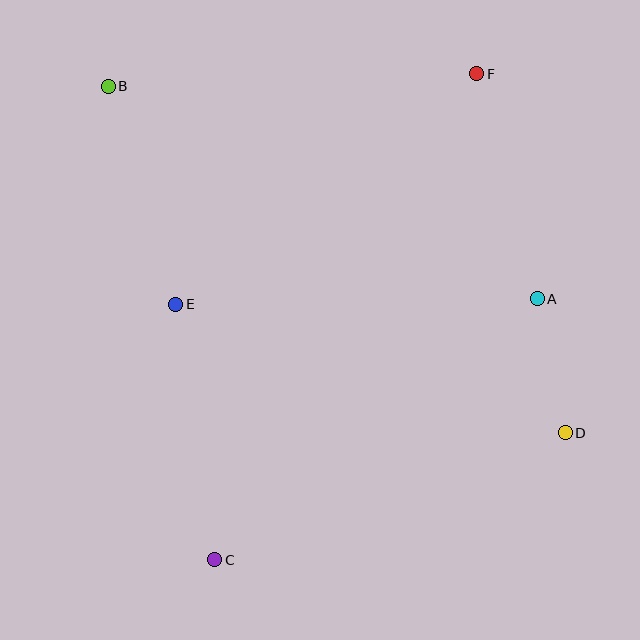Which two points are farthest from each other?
Points B and D are farthest from each other.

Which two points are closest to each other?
Points A and D are closest to each other.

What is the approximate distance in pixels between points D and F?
The distance between D and F is approximately 370 pixels.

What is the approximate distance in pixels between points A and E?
The distance between A and E is approximately 362 pixels.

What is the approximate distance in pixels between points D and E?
The distance between D and E is approximately 410 pixels.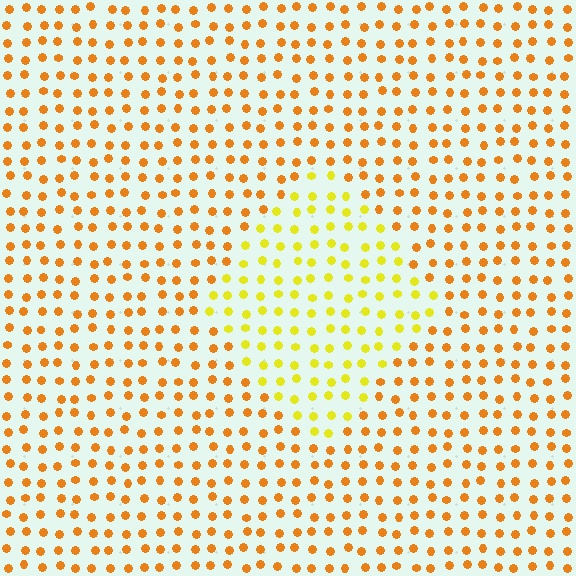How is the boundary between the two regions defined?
The boundary is defined purely by a slight shift in hue (about 31 degrees). Spacing, size, and orientation are identical on both sides.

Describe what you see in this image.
The image is filled with small orange elements in a uniform arrangement. A diamond-shaped region is visible where the elements are tinted to a slightly different hue, forming a subtle color boundary.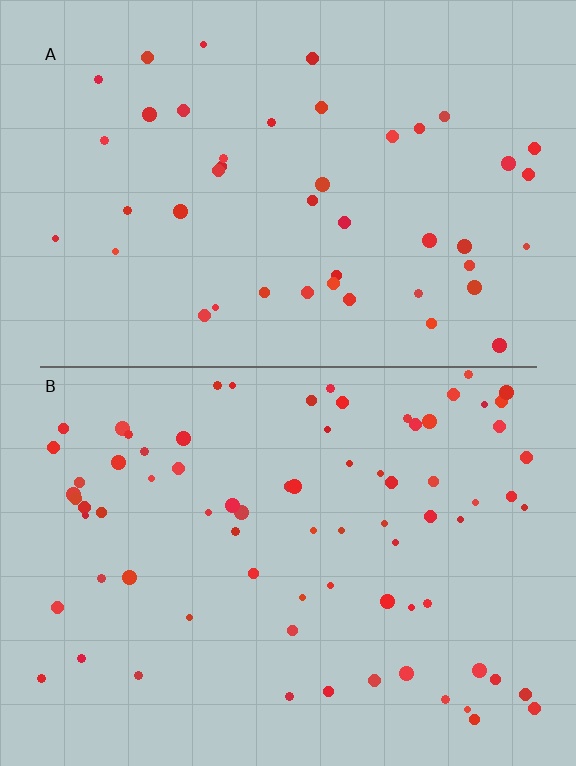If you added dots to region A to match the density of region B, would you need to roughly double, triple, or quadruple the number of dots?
Approximately double.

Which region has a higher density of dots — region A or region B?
B (the bottom).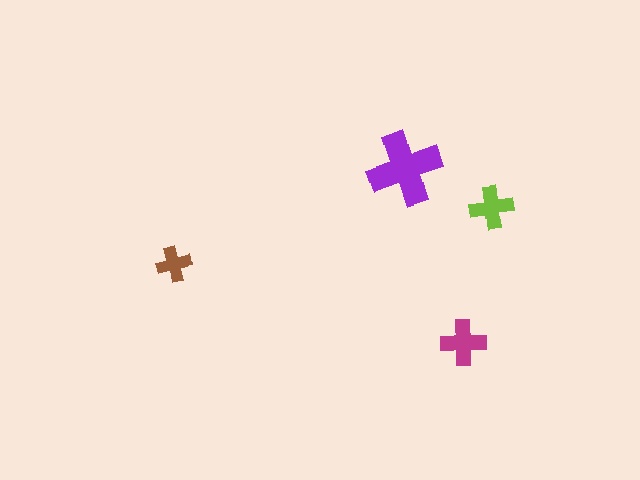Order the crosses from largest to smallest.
the purple one, the magenta one, the lime one, the brown one.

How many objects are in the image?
There are 4 objects in the image.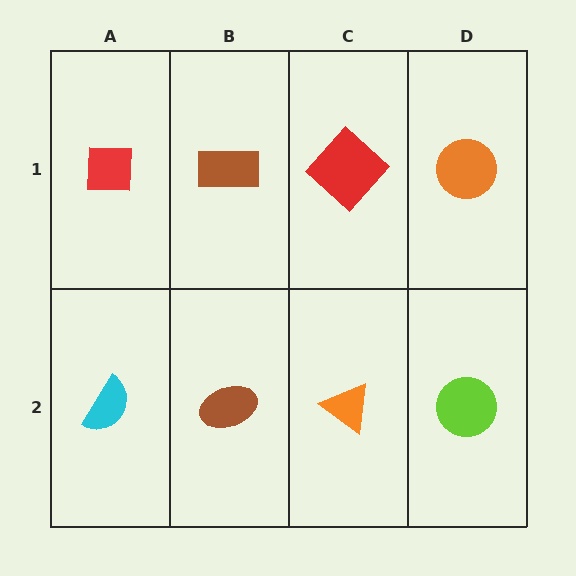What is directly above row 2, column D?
An orange circle.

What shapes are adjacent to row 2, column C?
A red diamond (row 1, column C), a brown ellipse (row 2, column B), a lime circle (row 2, column D).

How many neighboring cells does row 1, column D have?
2.